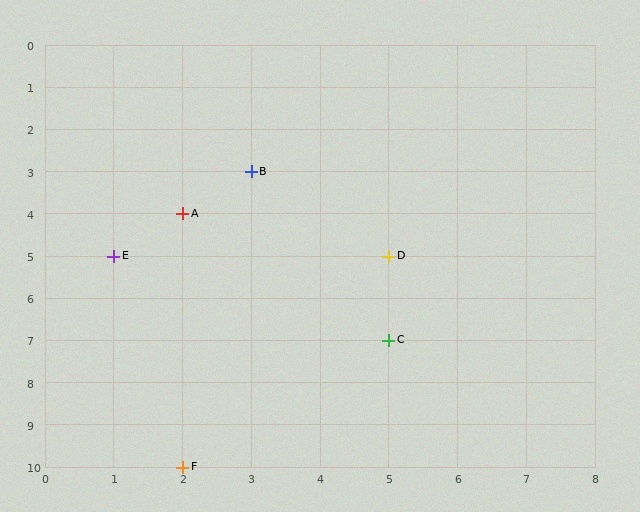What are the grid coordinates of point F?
Point F is at grid coordinates (2, 10).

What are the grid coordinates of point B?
Point B is at grid coordinates (3, 3).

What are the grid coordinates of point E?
Point E is at grid coordinates (1, 5).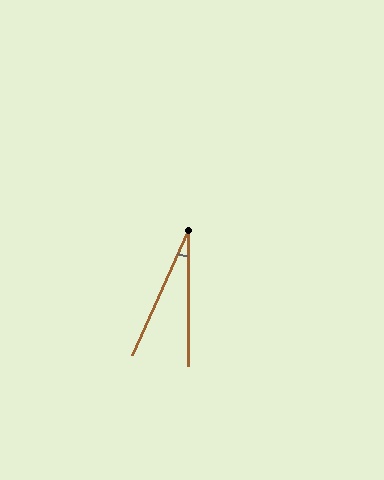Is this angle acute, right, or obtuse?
It is acute.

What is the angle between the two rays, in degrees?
Approximately 24 degrees.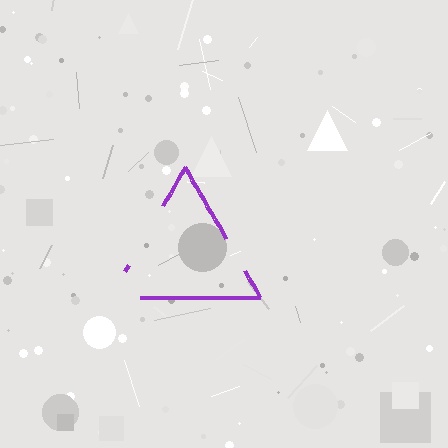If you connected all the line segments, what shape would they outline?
They would outline a triangle.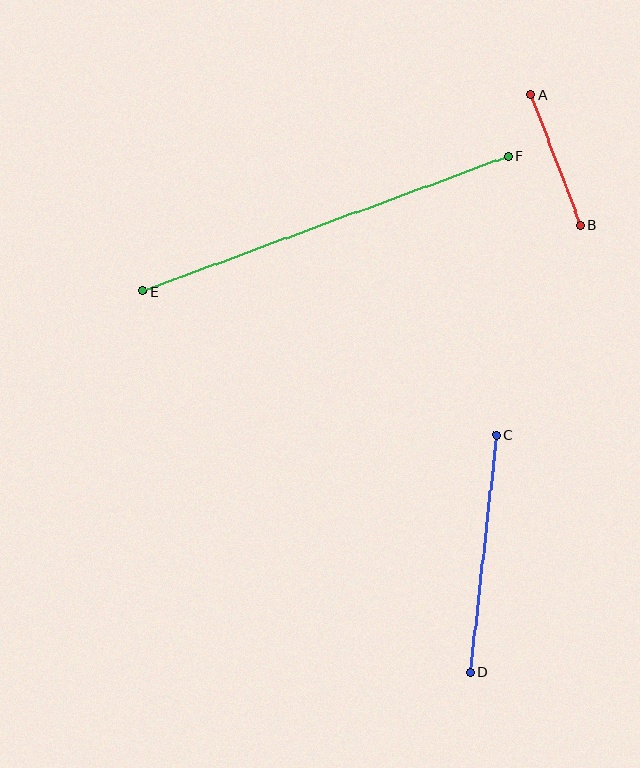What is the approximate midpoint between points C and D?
The midpoint is at approximately (483, 554) pixels.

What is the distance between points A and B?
The distance is approximately 140 pixels.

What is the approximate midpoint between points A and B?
The midpoint is at approximately (556, 160) pixels.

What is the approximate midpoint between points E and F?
The midpoint is at approximately (326, 224) pixels.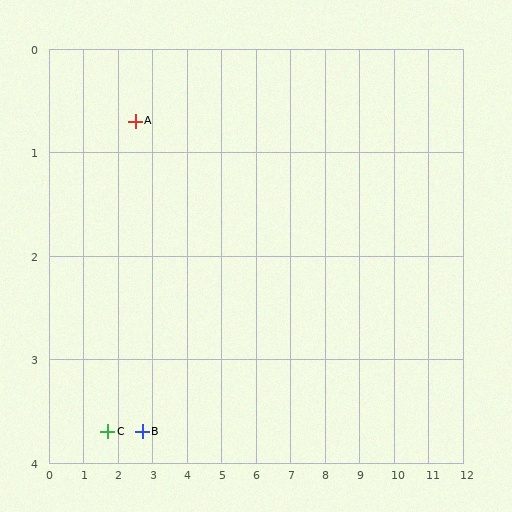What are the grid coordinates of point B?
Point B is at approximately (2.7, 3.7).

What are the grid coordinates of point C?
Point C is at approximately (1.7, 3.7).